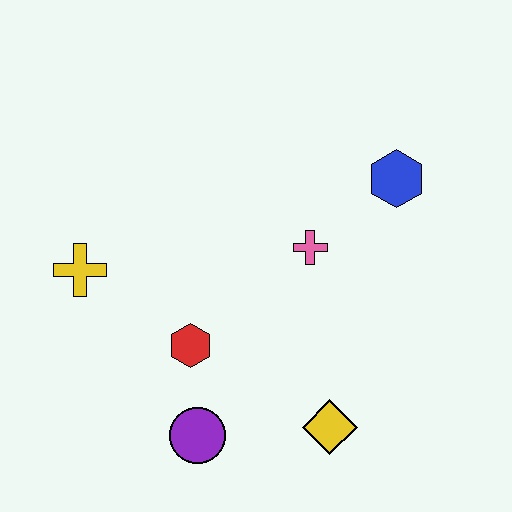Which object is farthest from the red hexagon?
The blue hexagon is farthest from the red hexagon.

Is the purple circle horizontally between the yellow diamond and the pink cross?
No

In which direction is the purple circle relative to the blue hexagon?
The purple circle is below the blue hexagon.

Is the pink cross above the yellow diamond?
Yes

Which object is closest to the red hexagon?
The purple circle is closest to the red hexagon.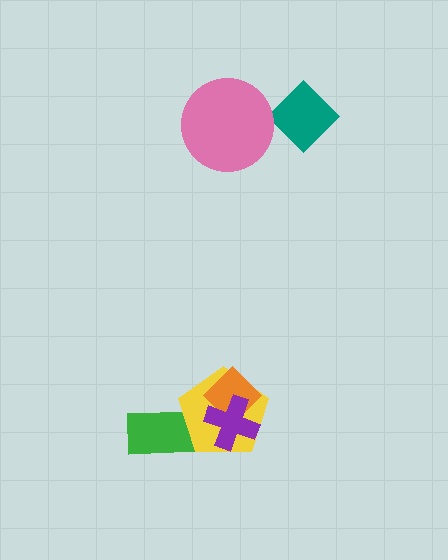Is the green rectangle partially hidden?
Yes, it is partially covered by another shape.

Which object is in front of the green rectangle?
The yellow pentagon is in front of the green rectangle.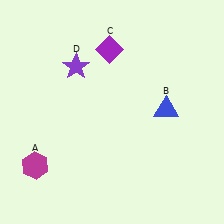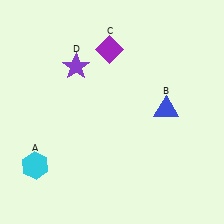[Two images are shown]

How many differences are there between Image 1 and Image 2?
There is 1 difference between the two images.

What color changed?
The hexagon (A) changed from magenta in Image 1 to cyan in Image 2.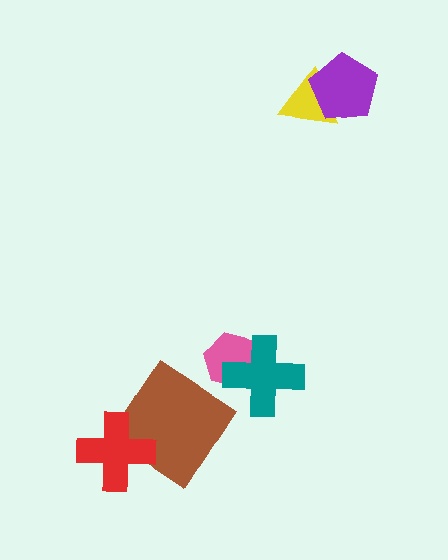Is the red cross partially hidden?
No, no other shape covers it.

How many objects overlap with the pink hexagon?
1 object overlaps with the pink hexagon.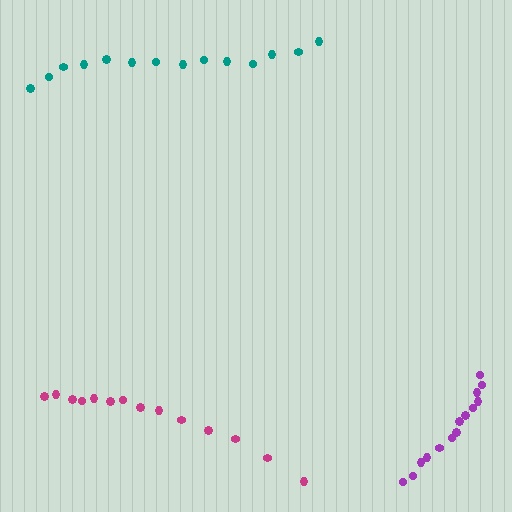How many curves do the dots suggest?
There are 3 distinct paths.